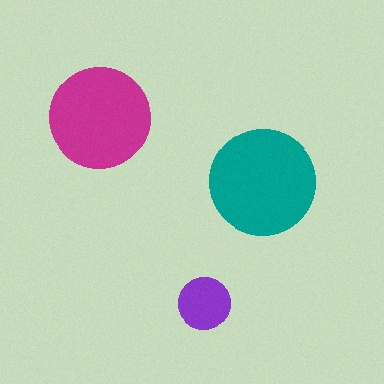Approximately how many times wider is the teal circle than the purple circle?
About 2 times wider.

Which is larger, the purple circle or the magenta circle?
The magenta one.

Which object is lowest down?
The purple circle is bottommost.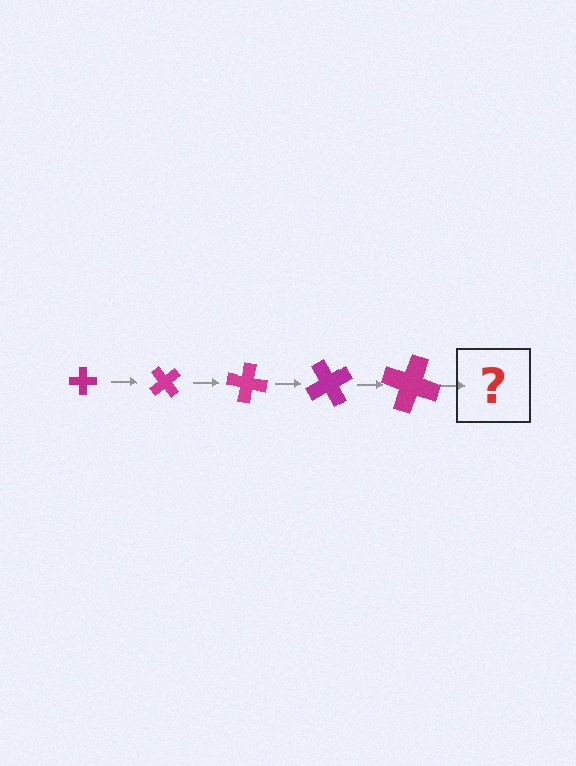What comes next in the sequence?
The next element should be a cross, larger than the previous one and rotated 250 degrees from the start.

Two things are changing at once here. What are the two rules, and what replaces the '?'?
The two rules are that the cross grows larger each step and it rotates 50 degrees each step. The '?' should be a cross, larger than the previous one and rotated 250 degrees from the start.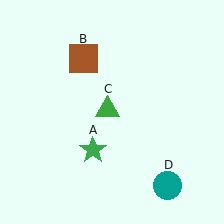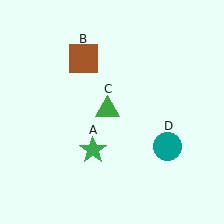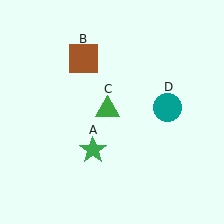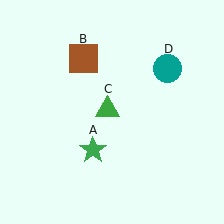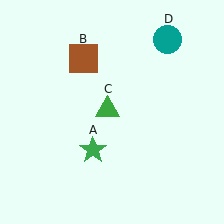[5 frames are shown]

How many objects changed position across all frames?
1 object changed position: teal circle (object D).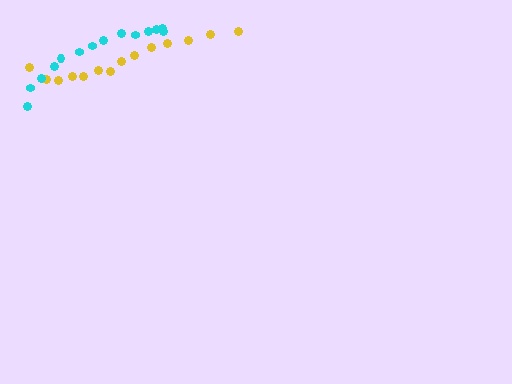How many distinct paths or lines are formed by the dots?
There are 2 distinct paths.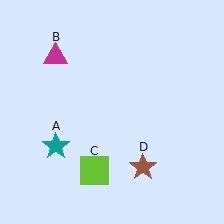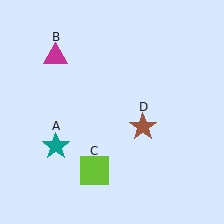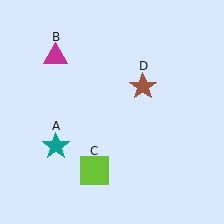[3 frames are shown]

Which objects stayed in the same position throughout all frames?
Teal star (object A) and magenta triangle (object B) and lime square (object C) remained stationary.